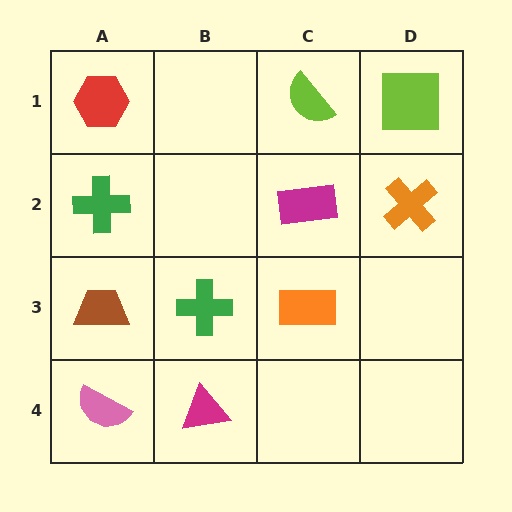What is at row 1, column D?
A lime square.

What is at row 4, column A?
A pink semicircle.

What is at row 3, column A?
A brown trapezoid.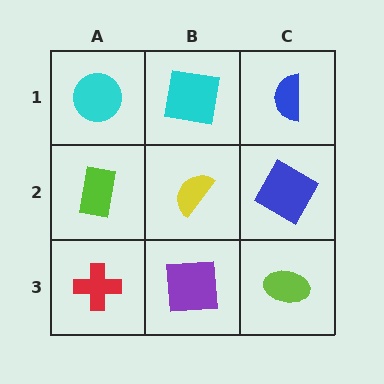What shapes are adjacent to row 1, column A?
A lime rectangle (row 2, column A), a cyan square (row 1, column B).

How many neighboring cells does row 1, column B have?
3.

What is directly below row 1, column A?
A lime rectangle.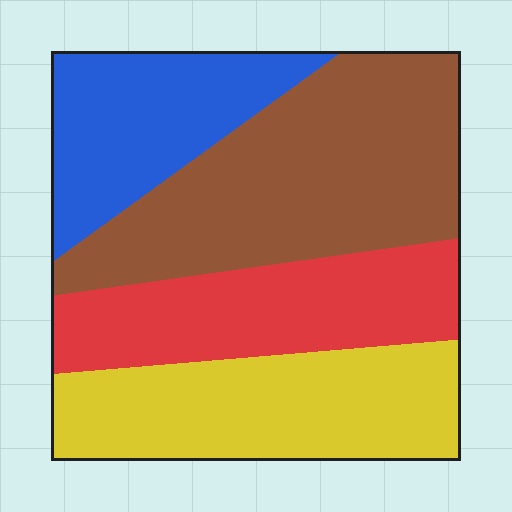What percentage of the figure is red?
Red takes up about one fifth (1/5) of the figure.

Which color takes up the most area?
Brown, at roughly 35%.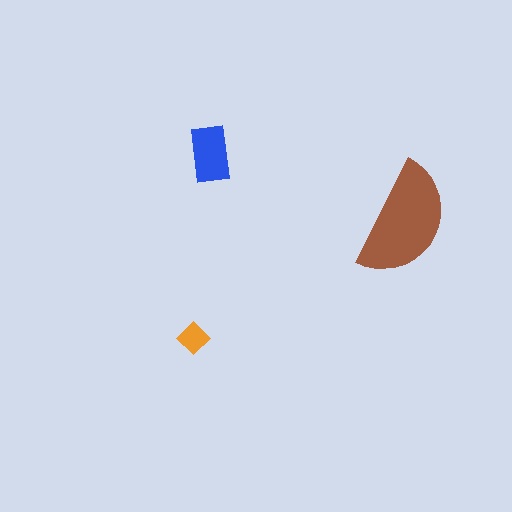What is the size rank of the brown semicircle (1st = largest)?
1st.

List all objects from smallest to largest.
The orange diamond, the blue rectangle, the brown semicircle.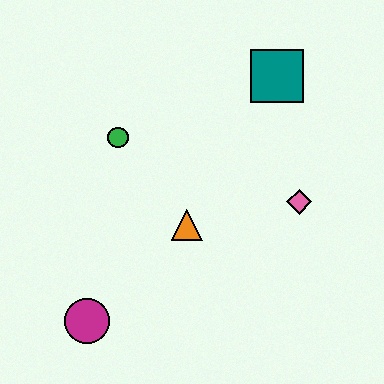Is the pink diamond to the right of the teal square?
Yes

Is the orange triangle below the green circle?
Yes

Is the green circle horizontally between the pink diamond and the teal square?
No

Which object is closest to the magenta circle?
The orange triangle is closest to the magenta circle.